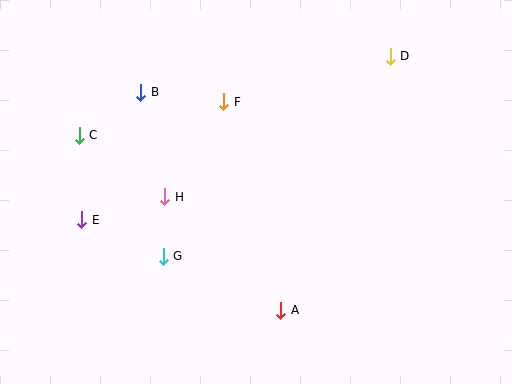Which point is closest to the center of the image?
Point H at (165, 197) is closest to the center.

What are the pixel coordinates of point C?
Point C is at (79, 135).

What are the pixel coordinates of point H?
Point H is at (165, 197).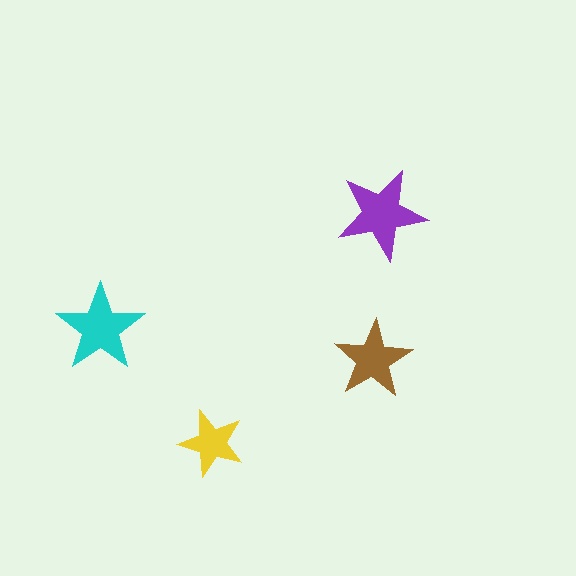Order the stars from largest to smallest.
the purple one, the cyan one, the brown one, the yellow one.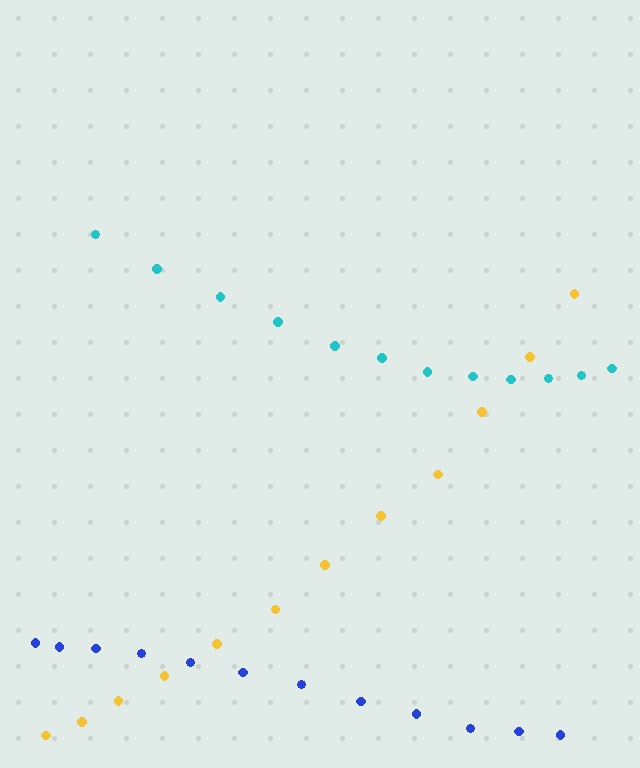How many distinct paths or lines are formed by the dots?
There are 3 distinct paths.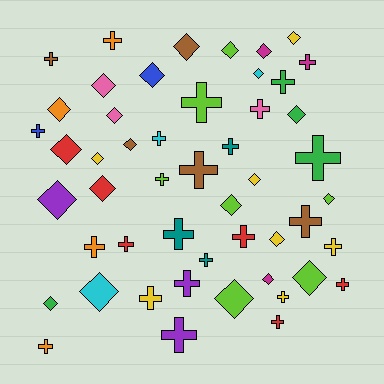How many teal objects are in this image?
There are 3 teal objects.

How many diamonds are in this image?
There are 24 diamonds.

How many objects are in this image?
There are 50 objects.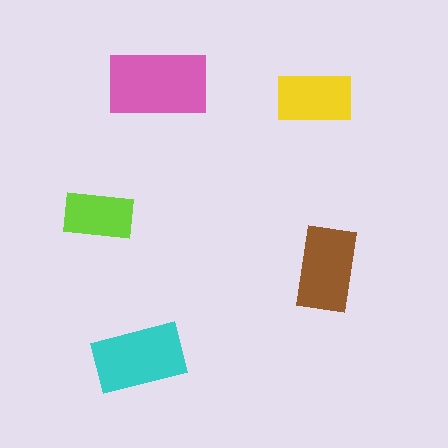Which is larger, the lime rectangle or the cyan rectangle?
The cyan one.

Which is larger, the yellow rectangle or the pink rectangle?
The pink one.